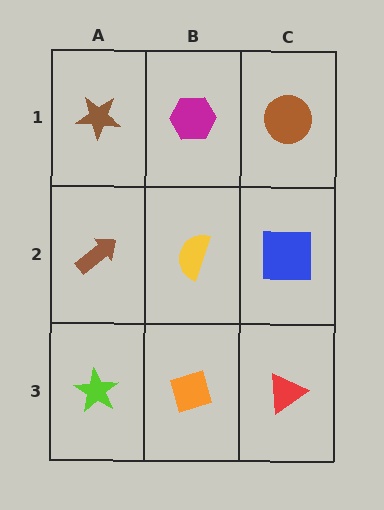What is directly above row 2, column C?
A brown circle.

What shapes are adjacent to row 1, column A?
A brown arrow (row 2, column A), a magenta hexagon (row 1, column B).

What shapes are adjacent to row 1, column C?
A blue square (row 2, column C), a magenta hexagon (row 1, column B).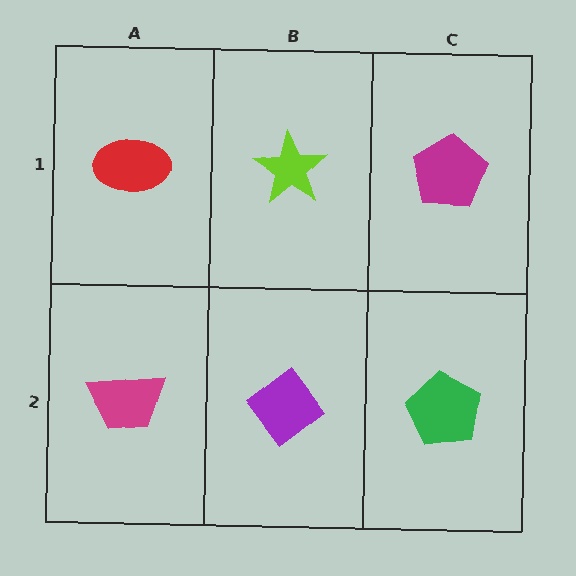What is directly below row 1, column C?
A green pentagon.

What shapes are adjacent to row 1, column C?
A green pentagon (row 2, column C), a lime star (row 1, column B).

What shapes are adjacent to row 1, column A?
A magenta trapezoid (row 2, column A), a lime star (row 1, column B).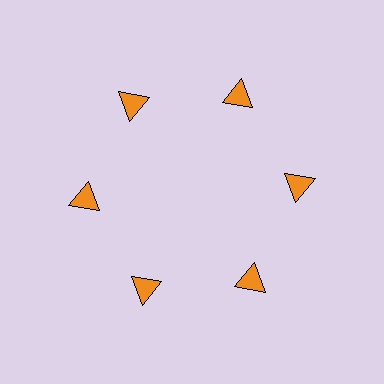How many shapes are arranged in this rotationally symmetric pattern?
There are 6 shapes, arranged in 6 groups of 1.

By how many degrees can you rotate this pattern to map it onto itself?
The pattern maps onto itself every 60 degrees of rotation.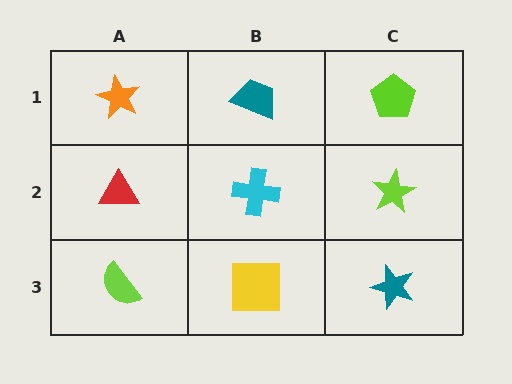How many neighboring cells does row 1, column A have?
2.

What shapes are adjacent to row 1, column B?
A cyan cross (row 2, column B), an orange star (row 1, column A), a lime pentagon (row 1, column C).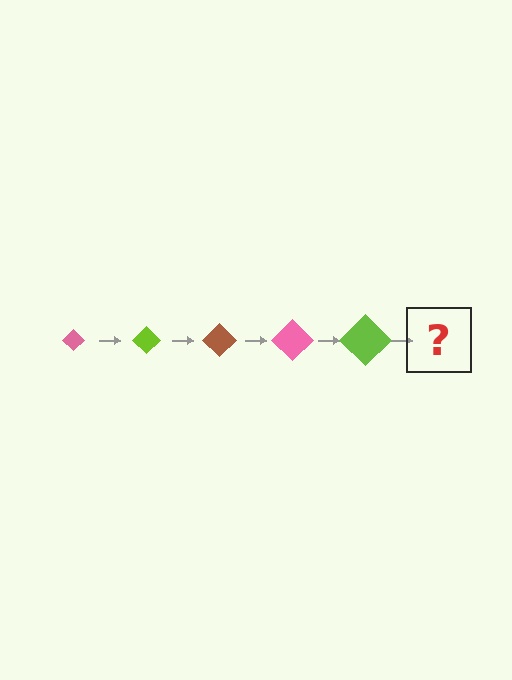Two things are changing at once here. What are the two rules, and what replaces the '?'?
The two rules are that the diamond grows larger each step and the color cycles through pink, lime, and brown. The '?' should be a brown diamond, larger than the previous one.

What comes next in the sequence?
The next element should be a brown diamond, larger than the previous one.